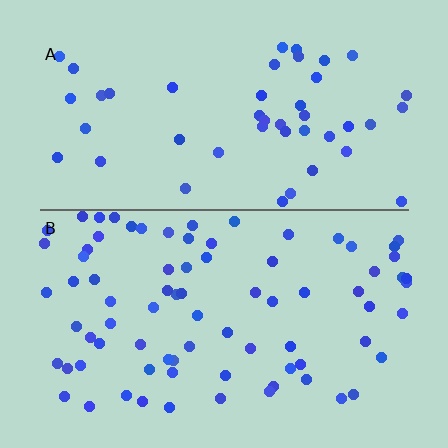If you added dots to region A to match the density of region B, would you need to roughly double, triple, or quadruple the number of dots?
Approximately double.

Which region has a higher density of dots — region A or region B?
B (the bottom).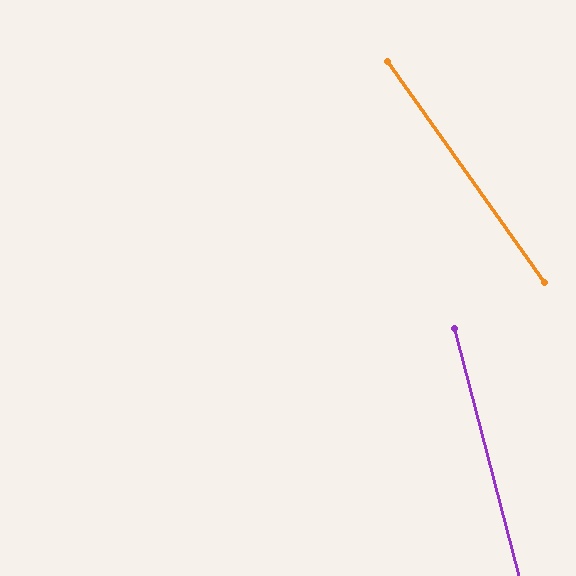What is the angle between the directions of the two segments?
Approximately 21 degrees.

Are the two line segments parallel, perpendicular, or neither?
Neither parallel nor perpendicular — they differ by about 21°.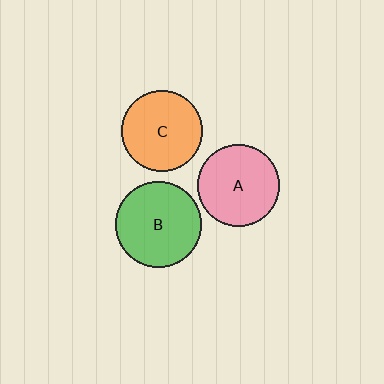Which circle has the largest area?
Circle B (green).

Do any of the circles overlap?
No, none of the circles overlap.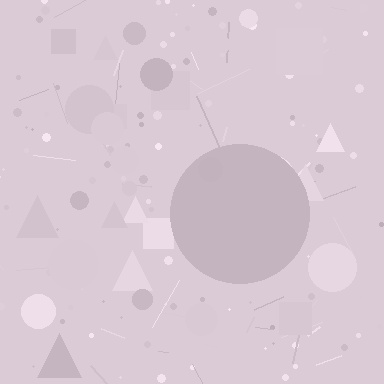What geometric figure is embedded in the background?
A circle is embedded in the background.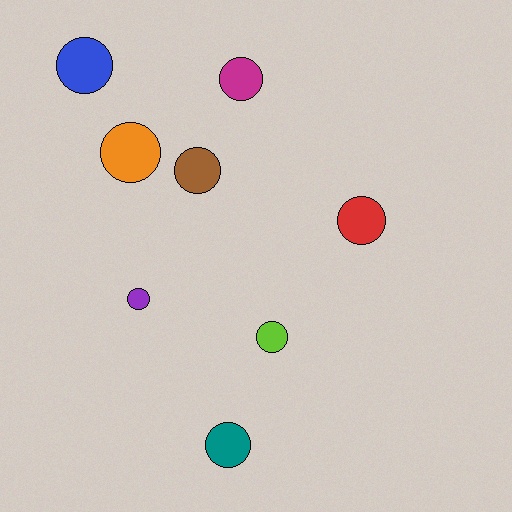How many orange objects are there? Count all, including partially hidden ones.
There is 1 orange object.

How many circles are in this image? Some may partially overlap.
There are 8 circles.